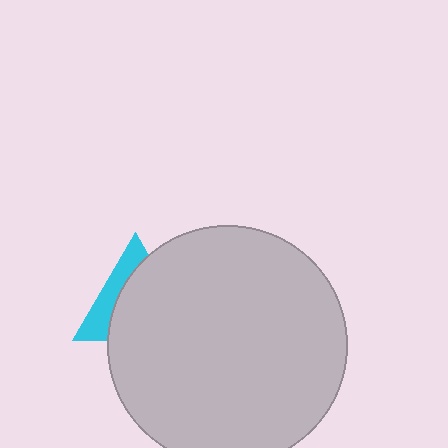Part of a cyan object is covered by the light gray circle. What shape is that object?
It is a triangle.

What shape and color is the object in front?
The object in front is a light gray circle.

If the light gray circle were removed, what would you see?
You would see the complete cyan triangle.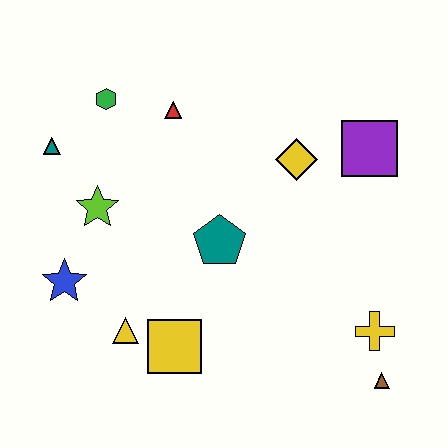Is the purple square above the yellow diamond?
Yes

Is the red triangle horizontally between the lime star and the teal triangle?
No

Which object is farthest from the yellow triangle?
The purple square is farthest from the yellow triangle.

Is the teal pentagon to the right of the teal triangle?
Yes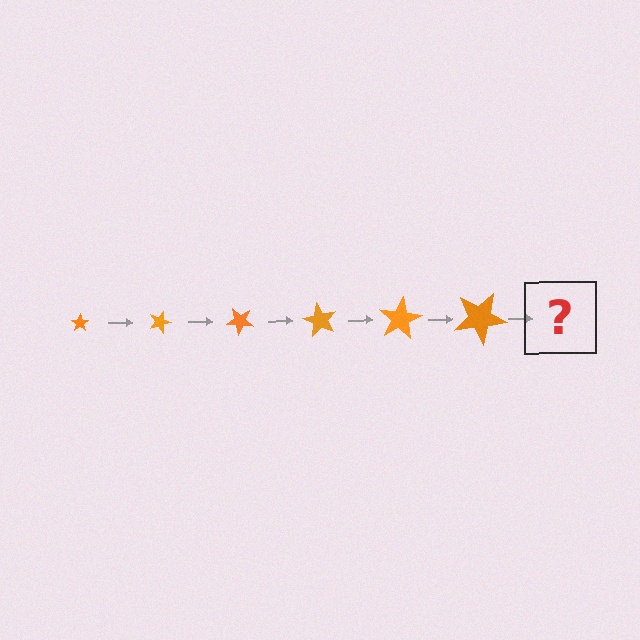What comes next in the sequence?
The next element should be a star, larger than the previous one and rotated 120 degrees from the start.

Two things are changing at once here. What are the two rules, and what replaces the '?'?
The two rules are that the star grows larger each step and it rotates 20 degrees each step. The '?' should be a star, larger than the previous one and rotated 120 degrees from the start.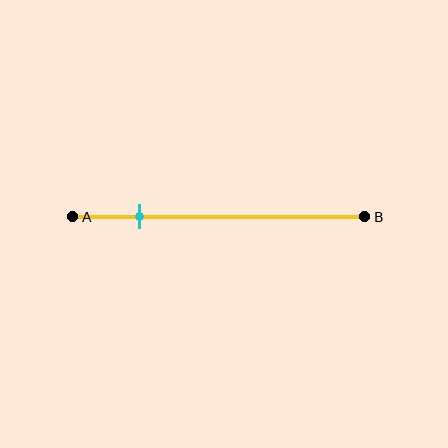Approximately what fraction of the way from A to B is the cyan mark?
The cyan mark is approximately 25% of the way from A to B.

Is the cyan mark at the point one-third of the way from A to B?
No, the mark is at about 25% from A, not at the 33% one-third point.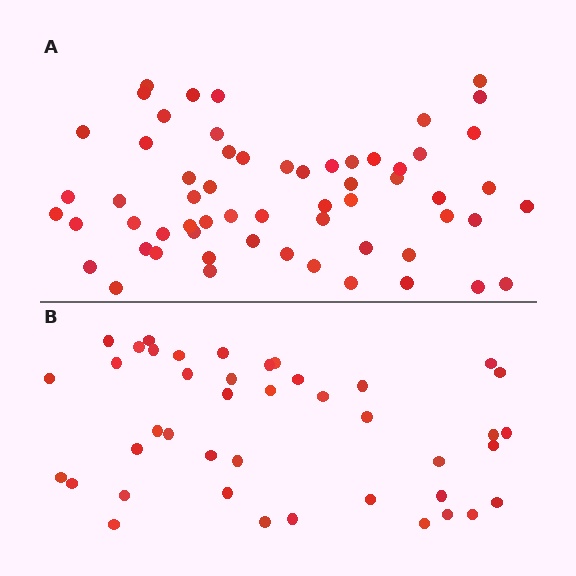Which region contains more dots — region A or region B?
Region A (the top region) has more dots.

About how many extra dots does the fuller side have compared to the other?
Region A has approximately 20 more dots than region B.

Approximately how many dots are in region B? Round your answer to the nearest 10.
About 40 dots. (The exact count is 42, which rounds to 40.)